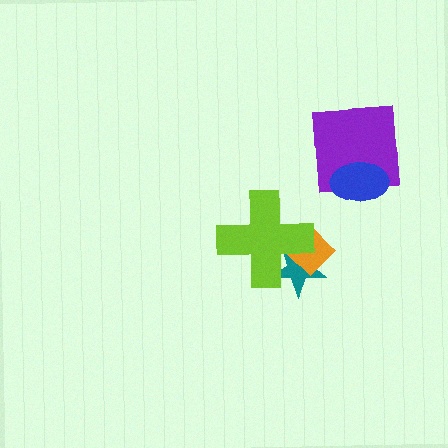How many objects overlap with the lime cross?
2 objects overlap with the lime cross.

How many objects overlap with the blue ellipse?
1 object overlaps with the blue ellipse.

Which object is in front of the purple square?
The blue ellipse is in front of the purple square.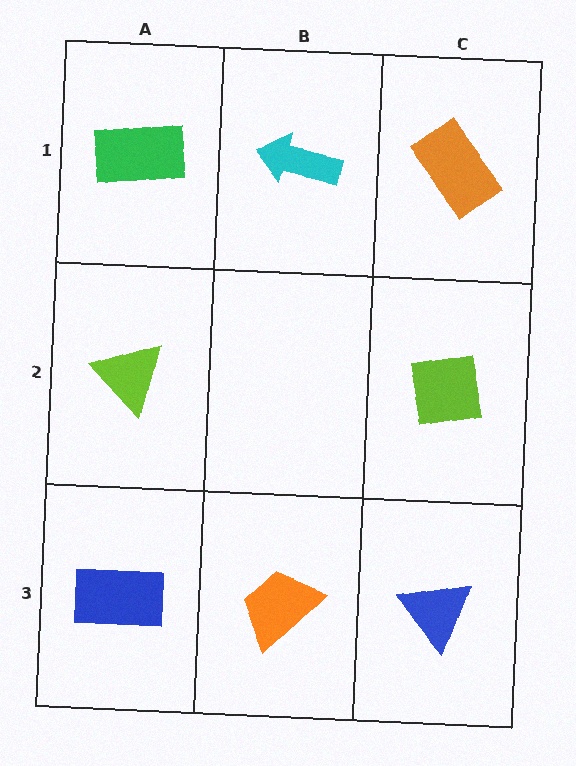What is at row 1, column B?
A cyan arrow.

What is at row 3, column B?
An orange trapezoid.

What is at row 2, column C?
A lime square.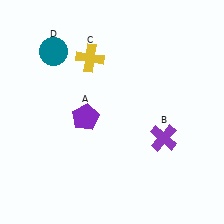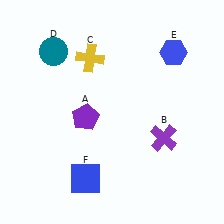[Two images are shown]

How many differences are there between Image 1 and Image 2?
There are 2 differences between the two images.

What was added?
A blue hexagon (E), a blue square (F) were added in Image 2.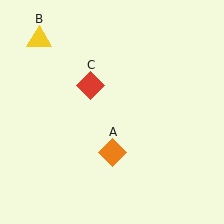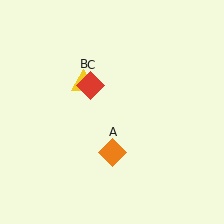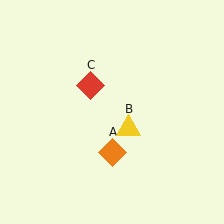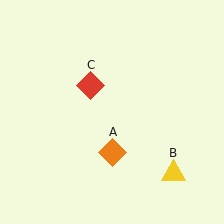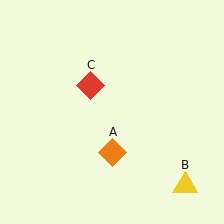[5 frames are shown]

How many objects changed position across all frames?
1 object changed position: yellow triangle (object B).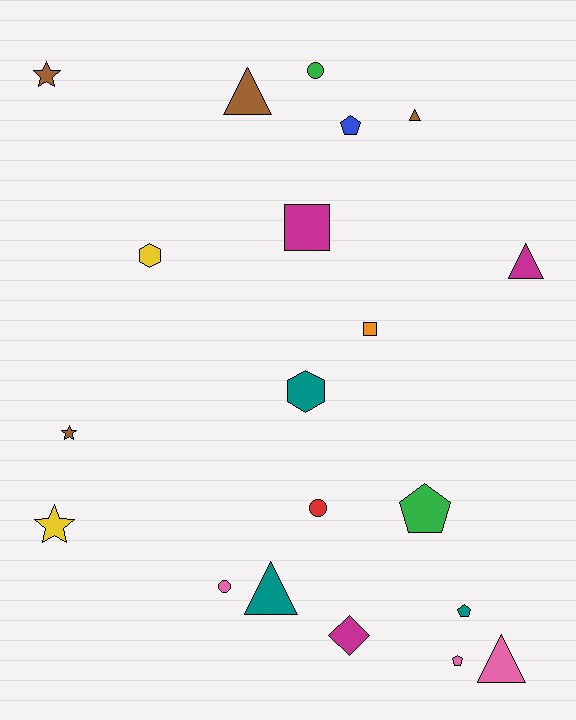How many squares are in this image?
There are 2 squares.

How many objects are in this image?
There are 20 objects.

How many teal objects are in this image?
There are 3 teal objects.